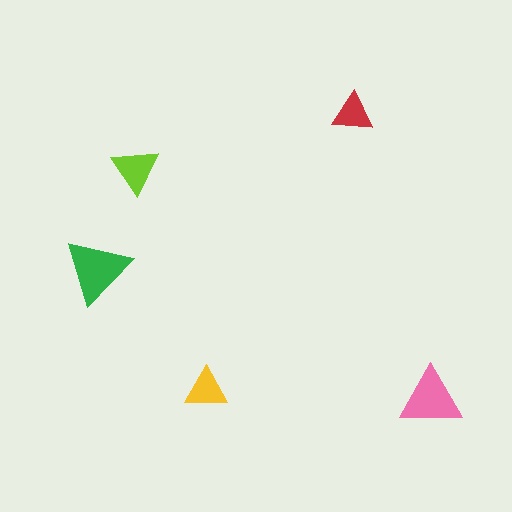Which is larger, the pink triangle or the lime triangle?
The pink one.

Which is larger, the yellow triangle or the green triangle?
The green one.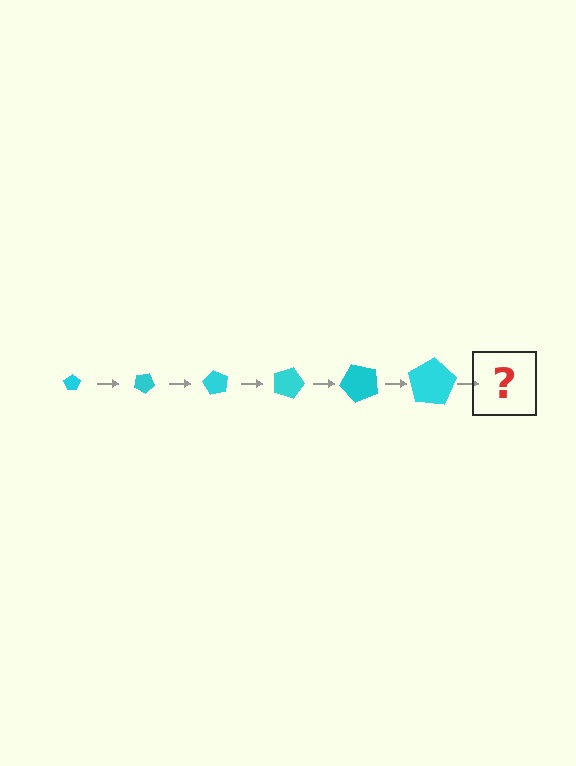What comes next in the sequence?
The next element should be a pentagon, larger than the previous one and rotated 180 degrees from the start.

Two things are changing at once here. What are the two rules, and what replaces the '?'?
The two rules are that the pentagon grows larger each step and it rotates 30 degrees each step. The '?' should be a pentagon, larger than the previous one and rotated 180 degrees from the start.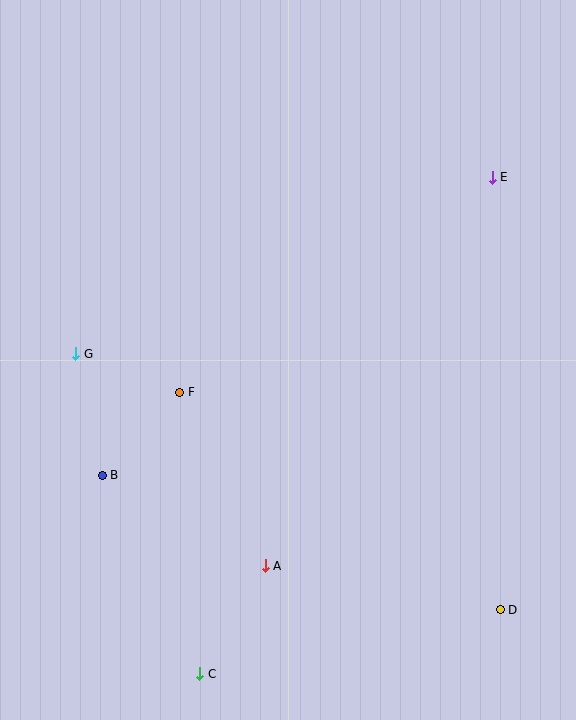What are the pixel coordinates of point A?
Point A is at (265, 566).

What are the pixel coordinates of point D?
Point D is at (500, 610).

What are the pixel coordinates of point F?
Point F is at (180, 392).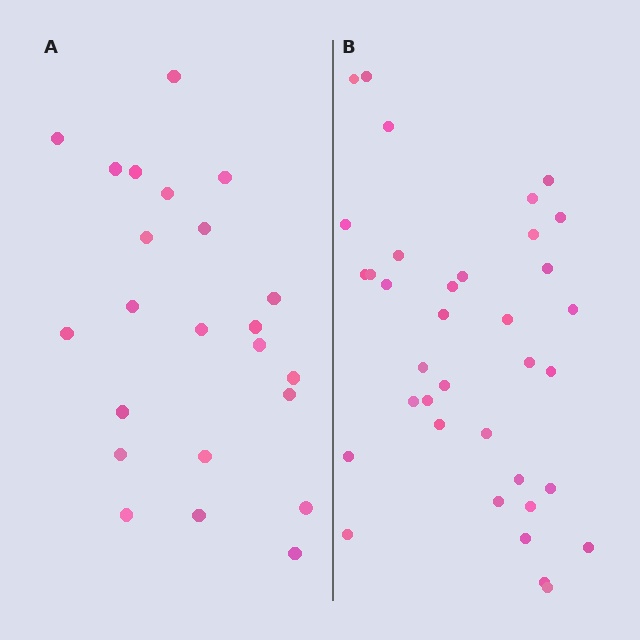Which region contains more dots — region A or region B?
Region B (the right region) has more dots.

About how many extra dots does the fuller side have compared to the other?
Region B has approximately 15 more dots than region A.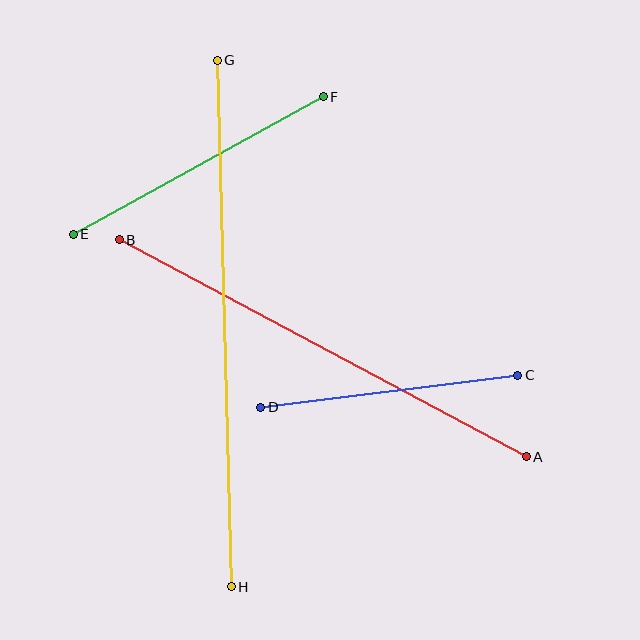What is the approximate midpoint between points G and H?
The midpoint is at approximately (224, 324) pixels.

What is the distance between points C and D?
The distance is approximately 259 pixels.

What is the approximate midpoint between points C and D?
The midpoint is at approximately (389, 391) pixels.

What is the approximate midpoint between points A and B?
The midpoint is at approximately (323, 348) pixels.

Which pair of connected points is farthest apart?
Points G and H are farthest apart.